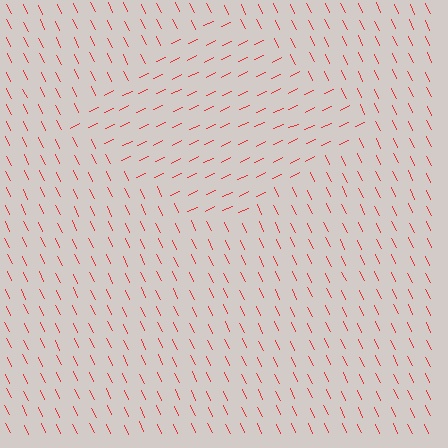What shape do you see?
I see a diamond.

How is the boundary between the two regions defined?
The boundary is defined purely by a change in line orientation (approximately 90 degrees difference). All lines are the same color and thickness.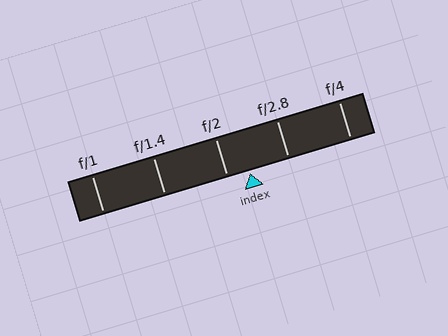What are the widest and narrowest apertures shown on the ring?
The widest aperture shown is f/1 and the narrowest is f/4.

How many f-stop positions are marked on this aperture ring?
There are 5 f-stop positions marked.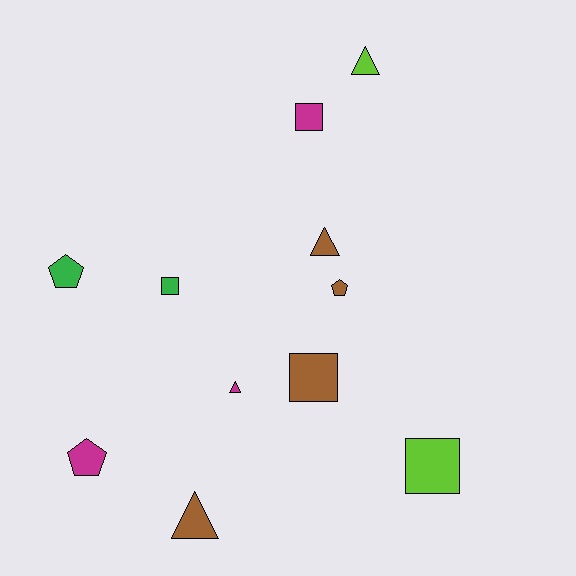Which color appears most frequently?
Brown, with 4 objects.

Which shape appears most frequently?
Triangle, with 4 objects.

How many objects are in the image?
There are 11 objects.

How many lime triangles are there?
There is 1 lime triangle.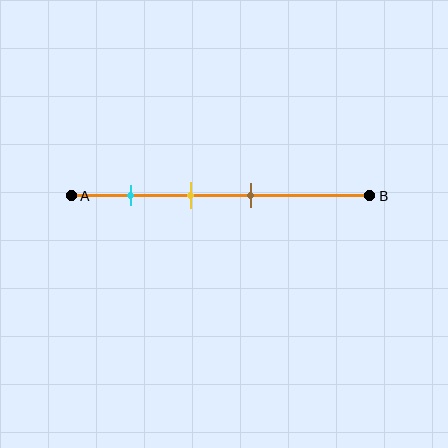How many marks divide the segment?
There are 3 marks dividing the segment.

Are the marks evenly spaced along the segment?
Yes, the marks are approximately evenly spaced.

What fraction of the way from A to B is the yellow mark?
The yellow mark is approximately 40% (0.4) of the way from A to B.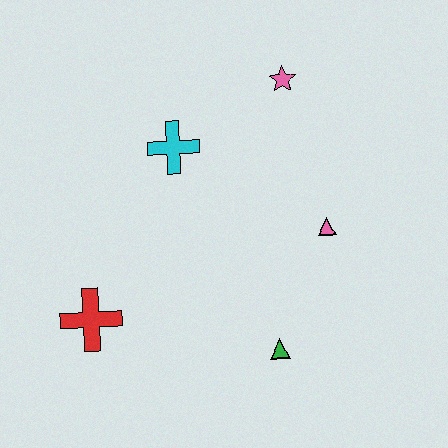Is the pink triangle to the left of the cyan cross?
No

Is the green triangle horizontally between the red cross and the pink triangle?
Yes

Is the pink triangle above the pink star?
No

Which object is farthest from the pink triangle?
The red cross is farthest from the pink triangle.